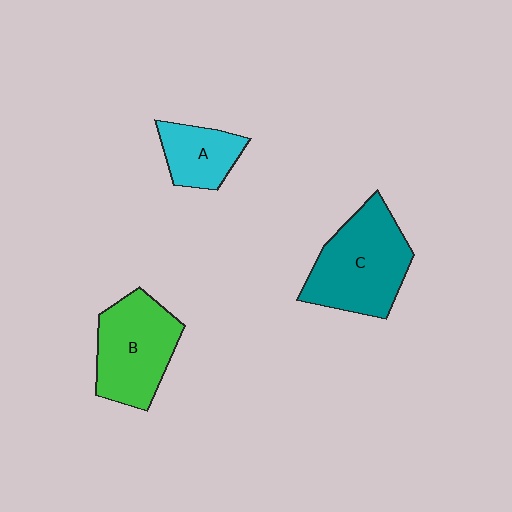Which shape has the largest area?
Shape C (teal).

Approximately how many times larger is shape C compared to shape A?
Approximately 2.0 times.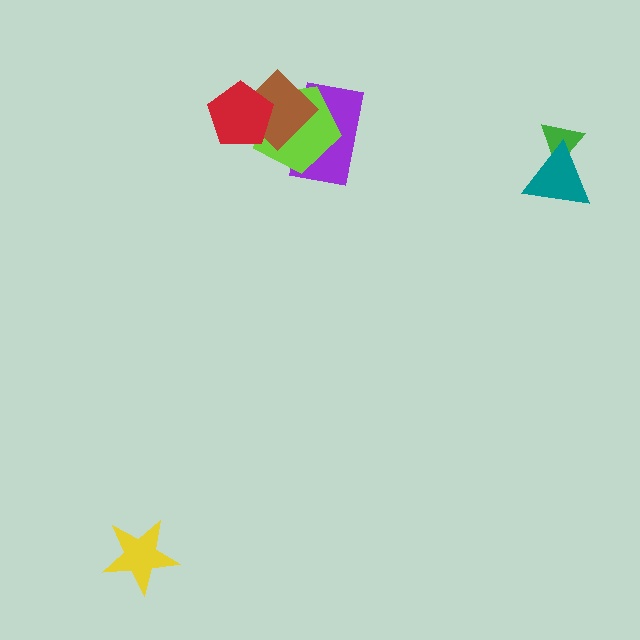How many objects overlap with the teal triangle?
1 object overlaps with the teal triangle.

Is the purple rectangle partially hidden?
Yes, it is partially covered by another shape.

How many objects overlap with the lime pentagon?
3 objects overlap with the lime pentagon.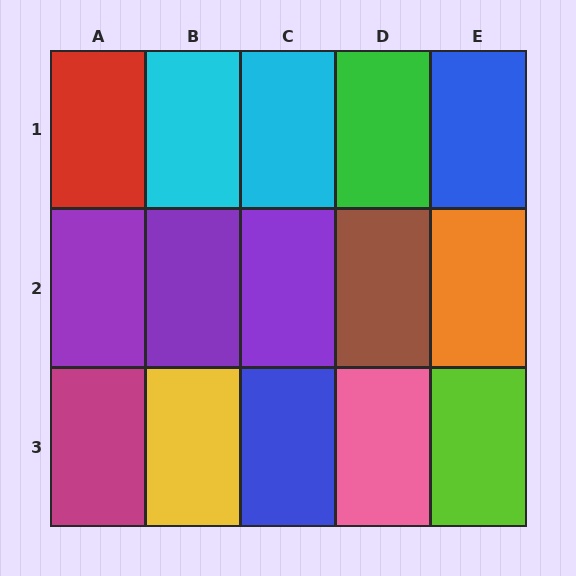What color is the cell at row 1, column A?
Red.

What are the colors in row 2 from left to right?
Purple, purple, purple, brown, orange.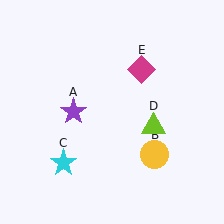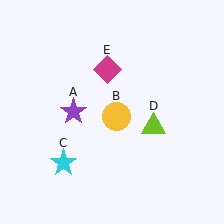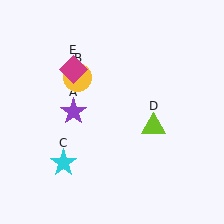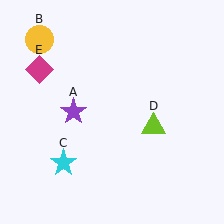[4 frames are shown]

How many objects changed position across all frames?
2 objects changed position: yellow circle (object B), magenta diamond (object E).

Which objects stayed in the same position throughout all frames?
Purple star (object A) and cyan star (object C) and lime triangle (object D) remained stationary.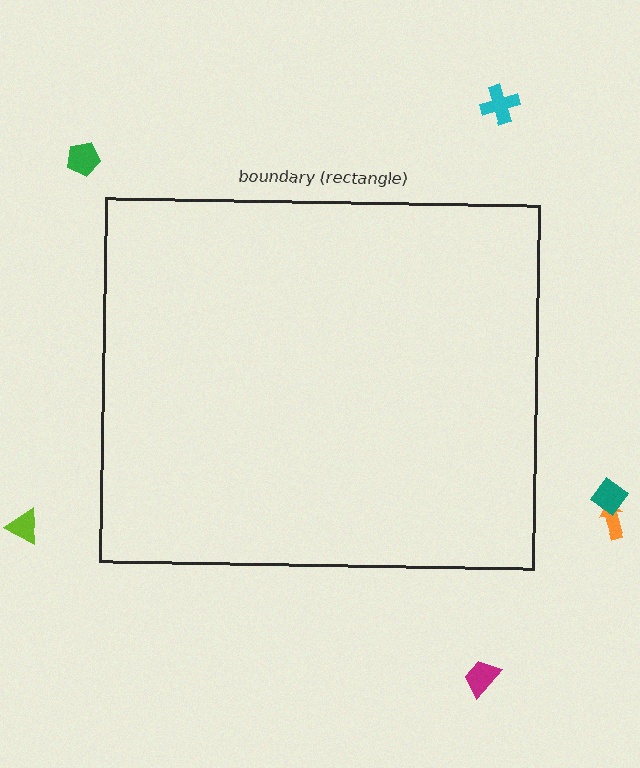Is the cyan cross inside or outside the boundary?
Outside.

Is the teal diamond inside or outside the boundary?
Outside.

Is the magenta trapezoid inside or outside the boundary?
Outside.